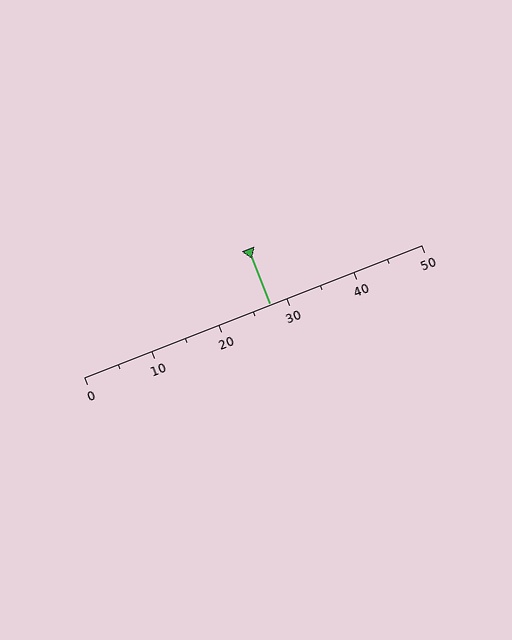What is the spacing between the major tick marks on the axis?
The major ticks are spaced 10 apart.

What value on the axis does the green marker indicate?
The marker indicates approximately 27.5.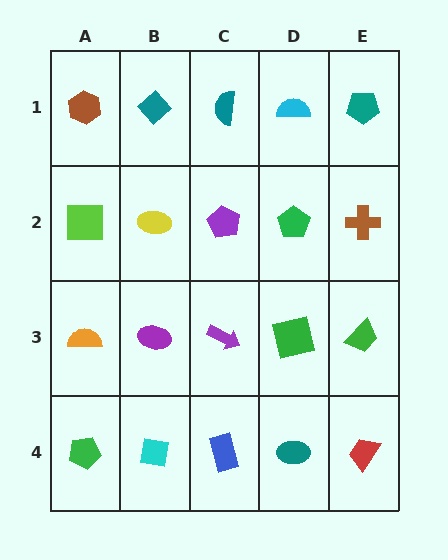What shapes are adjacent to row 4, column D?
A green square (row 3, column D), a blue rectangle (row 4, column C), a red trapezoid (row 4, column E).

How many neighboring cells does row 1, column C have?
3.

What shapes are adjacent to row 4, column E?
A green trapezoid (row 3, column E), a teal ellipse (row 4, column D).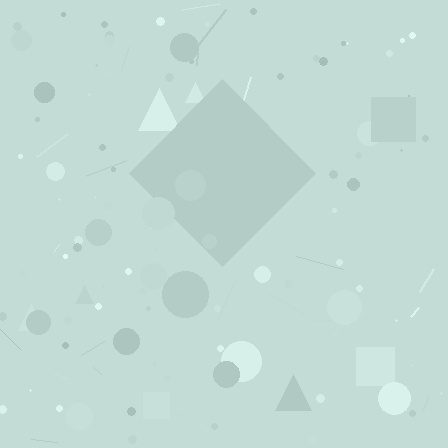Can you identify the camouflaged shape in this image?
The camouflaged shape is a diamond.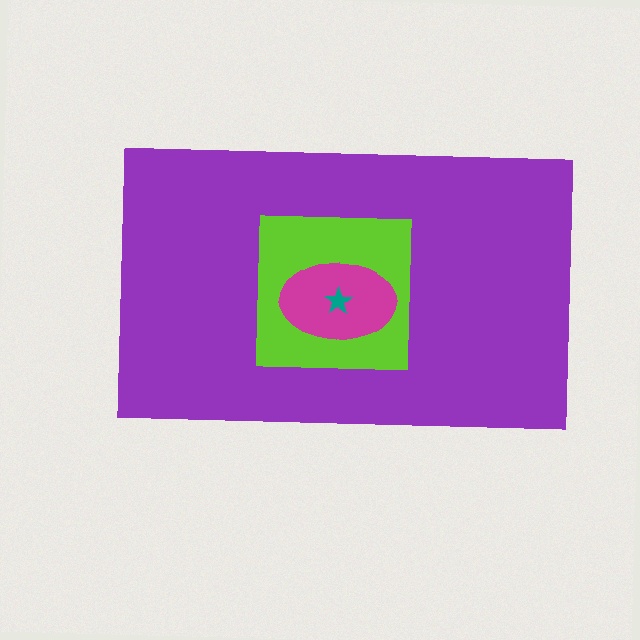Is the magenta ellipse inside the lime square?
Yes.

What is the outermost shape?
The purple rectangle.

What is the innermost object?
The teal star.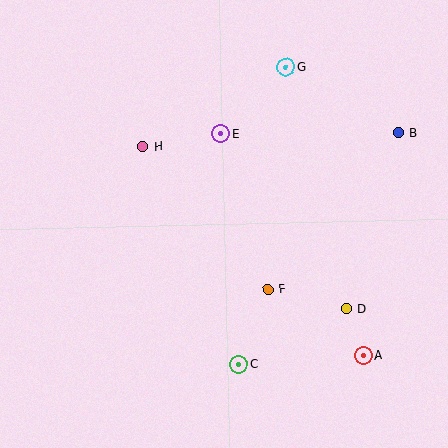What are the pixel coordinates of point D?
Point D is at (346, 309).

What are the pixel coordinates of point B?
Point B is at (398, 133).